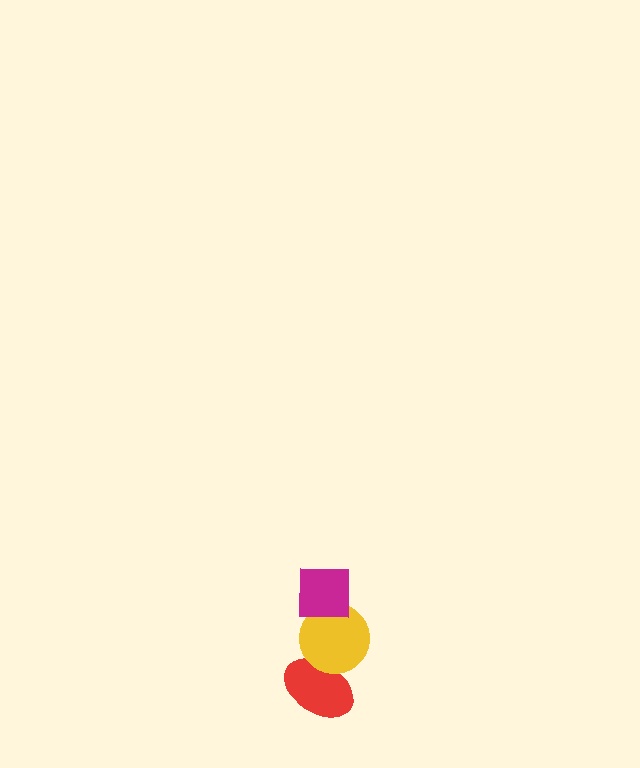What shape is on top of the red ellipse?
The yellow circle is on top of the red ellipse.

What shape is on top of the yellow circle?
The magenta square is on top of the yellow circle.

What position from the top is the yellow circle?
The yellow circle is 2nd from the top.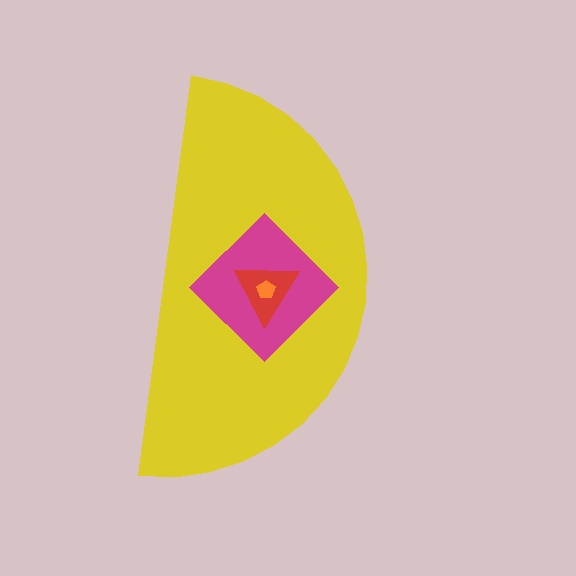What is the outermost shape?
The yellow semicircle.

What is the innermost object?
The orange pentagon.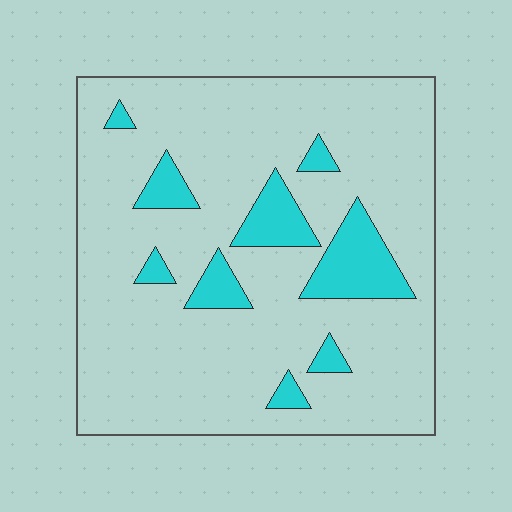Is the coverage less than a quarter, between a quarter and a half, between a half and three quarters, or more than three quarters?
Less than a quarter.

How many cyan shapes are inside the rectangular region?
9.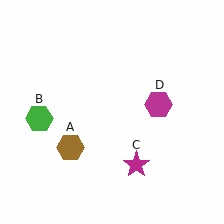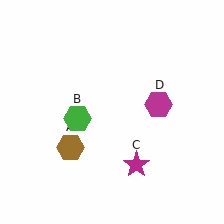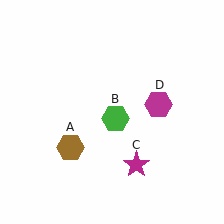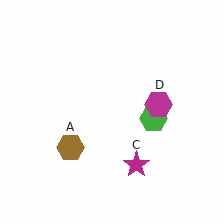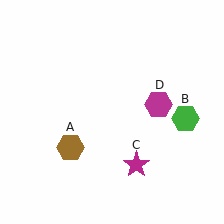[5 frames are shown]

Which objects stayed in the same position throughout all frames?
Brown hexagon (object A) and magenta star (object C) and magenta hexagon (object D) remained stationary.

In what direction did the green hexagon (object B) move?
The green hexagon (object B) moved right.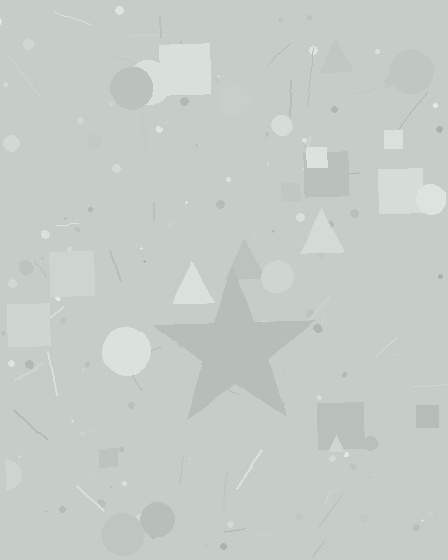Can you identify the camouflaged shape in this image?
The camouflaged shape is a star.